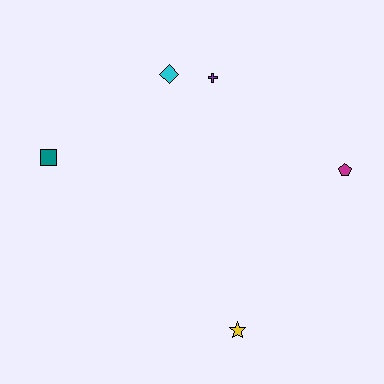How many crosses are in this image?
There is 1 cross.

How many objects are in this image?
There are 5 objects.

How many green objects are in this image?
There are no green objects.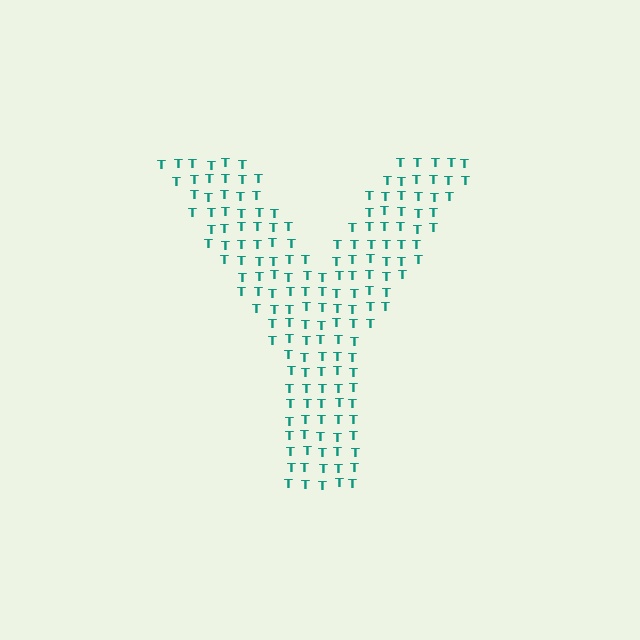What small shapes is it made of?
It is made of small letter T's.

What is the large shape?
The large shape is the letter Y.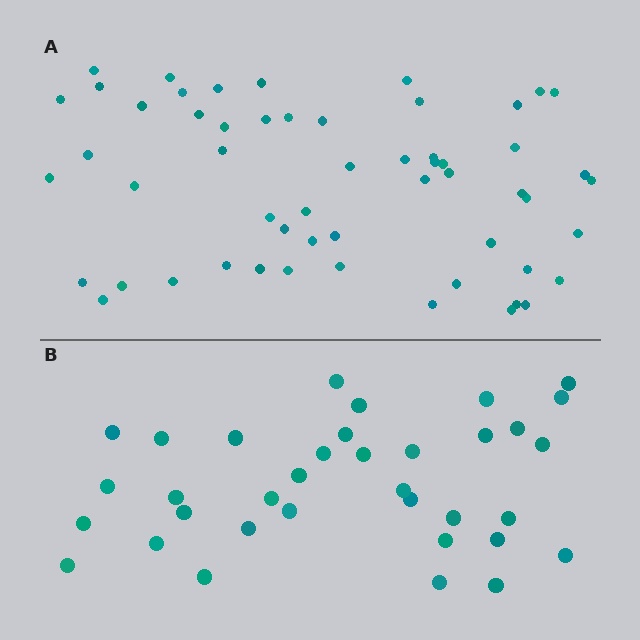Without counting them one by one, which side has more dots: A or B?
Region A (the top region) has more dots.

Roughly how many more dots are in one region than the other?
Region A has approximately 20 more dots than region B.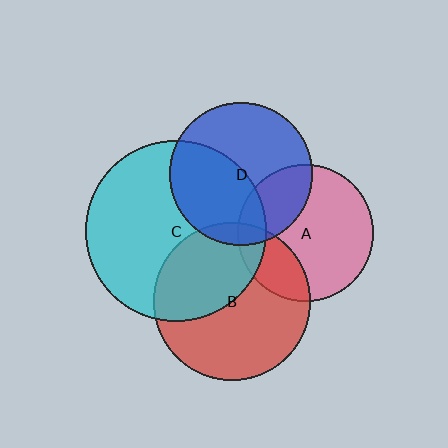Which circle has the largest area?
Circle C (cyan).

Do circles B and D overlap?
Yes.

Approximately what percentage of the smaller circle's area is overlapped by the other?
Approximately 10%.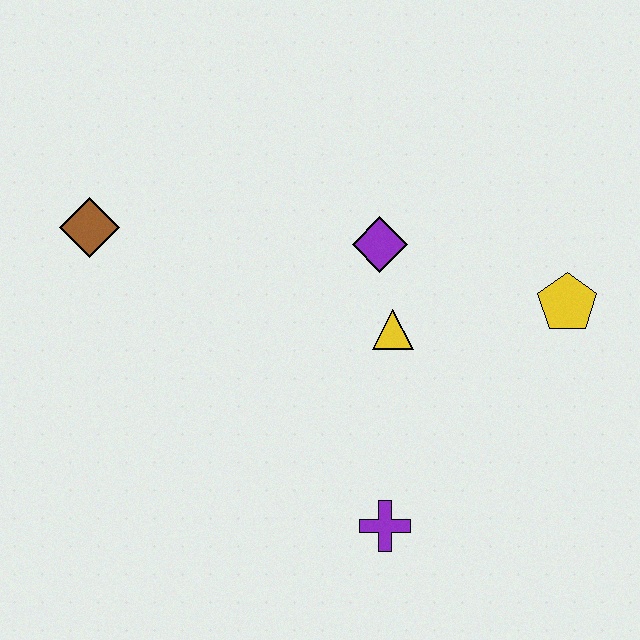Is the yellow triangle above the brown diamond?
No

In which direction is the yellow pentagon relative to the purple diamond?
The yellow pentagon is to the right of the purple diamond.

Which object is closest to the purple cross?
The yellow triangle is closest to the purple cross.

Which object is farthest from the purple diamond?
The brown diamond is farthest from the purple diamond.